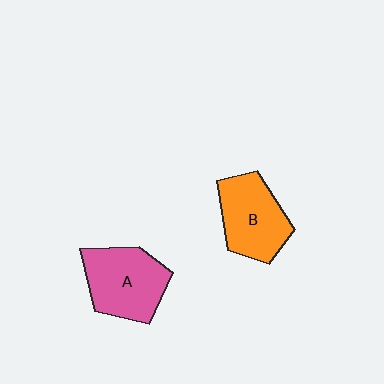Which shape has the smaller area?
Shape B (orange).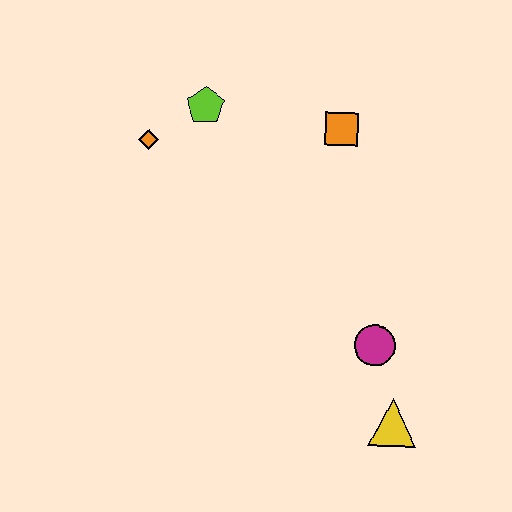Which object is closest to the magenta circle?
The yellow triangle is closest to the magenta circle.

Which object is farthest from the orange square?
The yellow triangle is farthest from the orange square.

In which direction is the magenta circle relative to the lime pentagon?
The magenta circle is below the lime pentagon.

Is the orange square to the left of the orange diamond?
No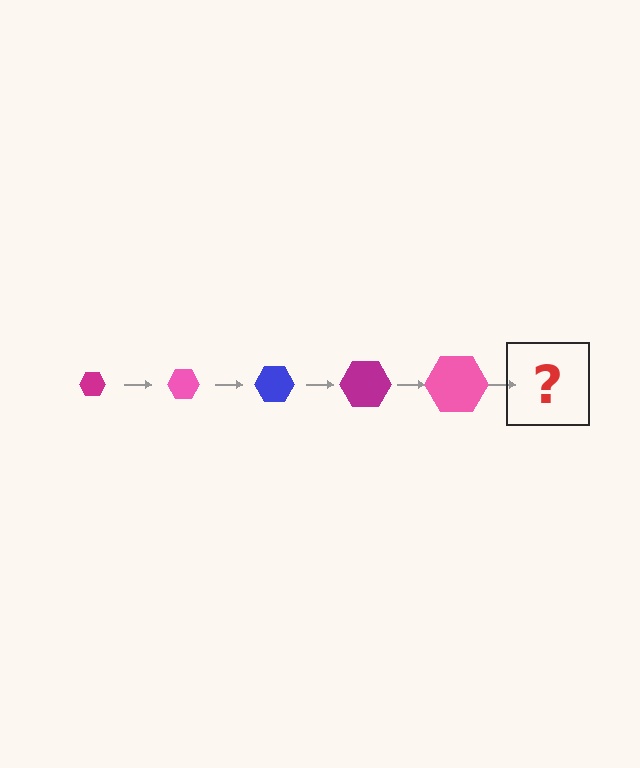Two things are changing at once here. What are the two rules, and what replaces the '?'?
The two rules are that the hexagon grows larger each step and the color cycles through magenta, pink, and blue. The '?' should be a blue hexagon, larger than the previous one.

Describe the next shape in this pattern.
It should be a blue hexagon, larger than the previous one.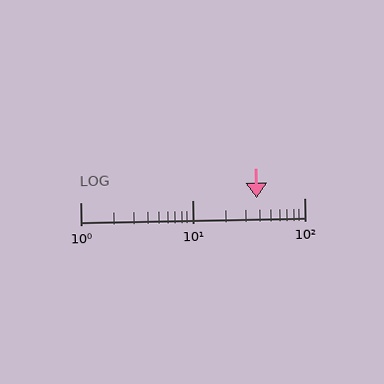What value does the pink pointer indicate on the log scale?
The pointer indicates approximately 38.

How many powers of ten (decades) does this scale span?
The scale spans 2 decades, from 1 to 100.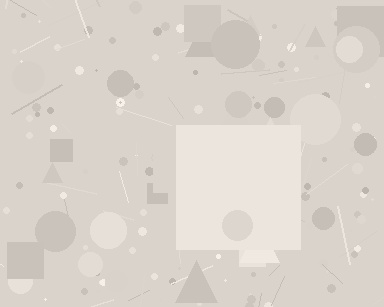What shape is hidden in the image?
A square is hidden in the image.